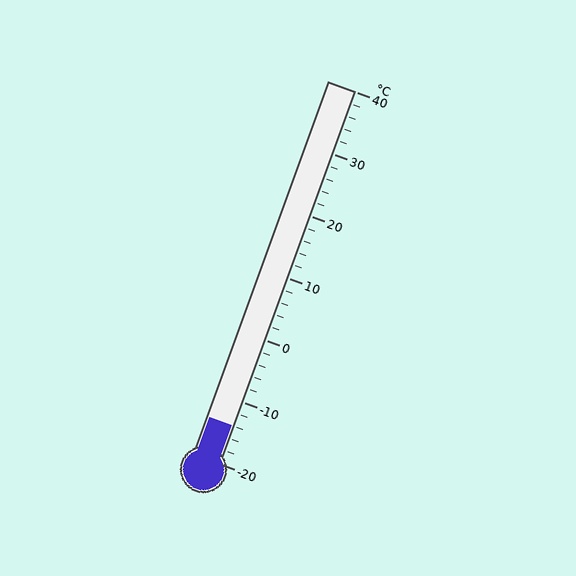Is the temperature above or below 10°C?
The temperature is below 10°C.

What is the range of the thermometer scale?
The thermometer scale ranges from -20°C to 40°C.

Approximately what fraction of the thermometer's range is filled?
The thermometer is filled to approximately 10% of its range.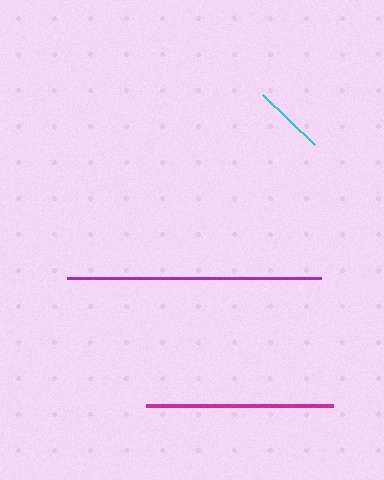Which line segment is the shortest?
The cyan line is the shortest at approximately 72 pixels.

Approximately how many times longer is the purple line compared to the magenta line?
The purple line is approximately 1.4 times the length of the magenta line.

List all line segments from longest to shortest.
From longest to shortest: purple, magenta, cyan.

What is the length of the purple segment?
The purple segment is approximately 255 pixels long.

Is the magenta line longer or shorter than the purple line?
The purple line is longer than the magenta line.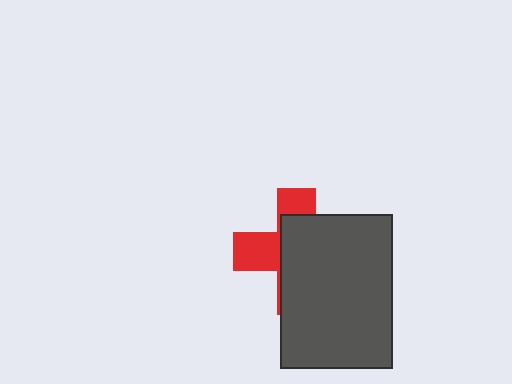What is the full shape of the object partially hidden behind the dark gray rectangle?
The partially hidden object is a red cross.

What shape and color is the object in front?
The object in front is a dark gray rectangle.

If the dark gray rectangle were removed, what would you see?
You would see the complete red cross.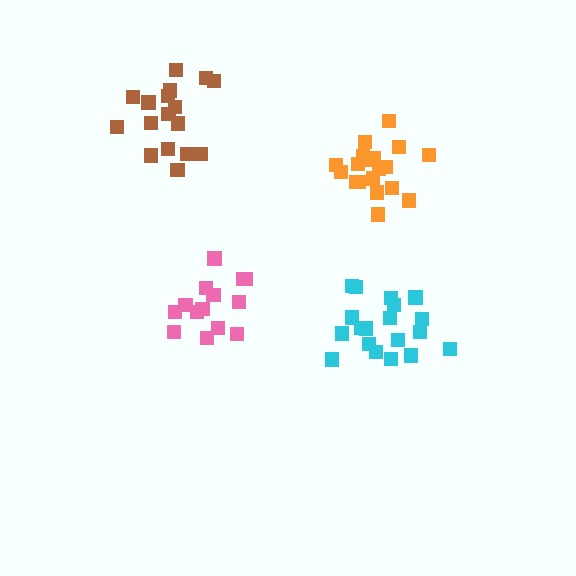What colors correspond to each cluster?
The clusters are colored: cyan, brown, pink, orange.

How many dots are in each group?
Group 1: 19 dots, Group 2: 17 dots, Group 3: 14 dots, Group 4: 19 dots (69 total).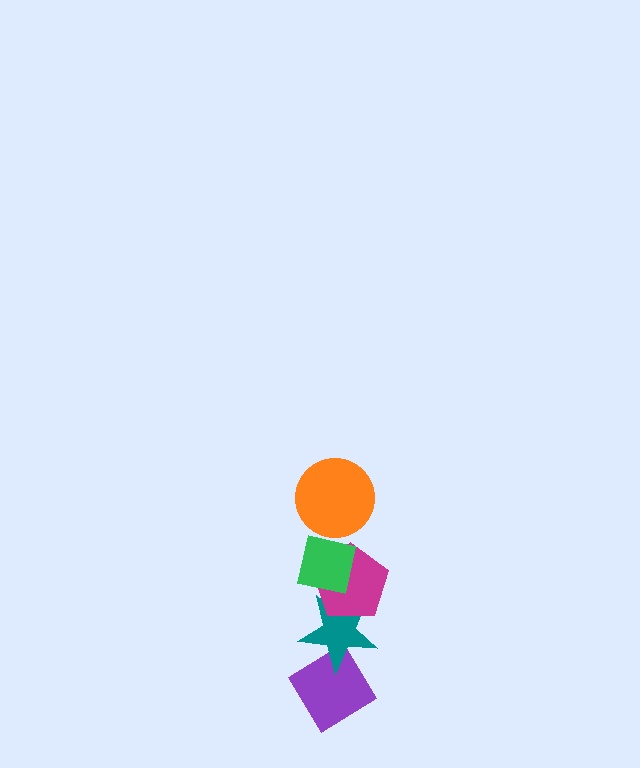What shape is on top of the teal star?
The magenta pentagon is on top of the teal star.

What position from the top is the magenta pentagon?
The magenta pentagon is 3rd from the top.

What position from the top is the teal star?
The teal star is 4th from the top.